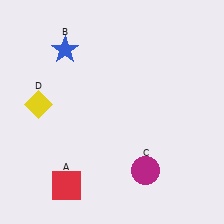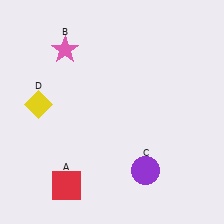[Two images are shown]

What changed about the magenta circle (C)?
In Image 1, C is magenta. In Image 2, it changed to purple.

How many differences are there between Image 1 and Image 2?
There are 2 differences between the two images.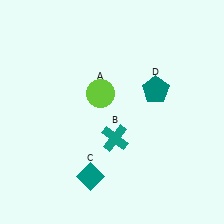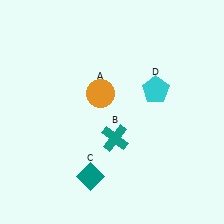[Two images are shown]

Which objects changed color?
A changed from lime to orange. D changed from teal to cyan.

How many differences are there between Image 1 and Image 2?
There are 2 differences between the two images.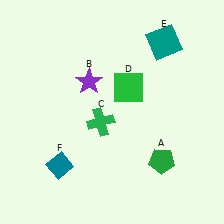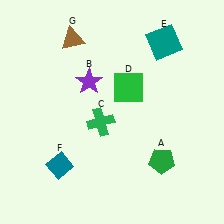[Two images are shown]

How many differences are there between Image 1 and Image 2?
There is 1 difference between the two images.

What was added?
A brown triangle (G) was added in Image 2.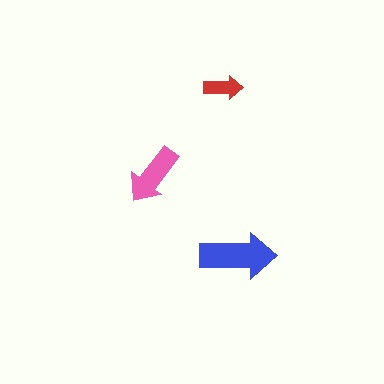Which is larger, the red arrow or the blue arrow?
The blue one.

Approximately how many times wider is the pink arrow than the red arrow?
About 1.5 times wider.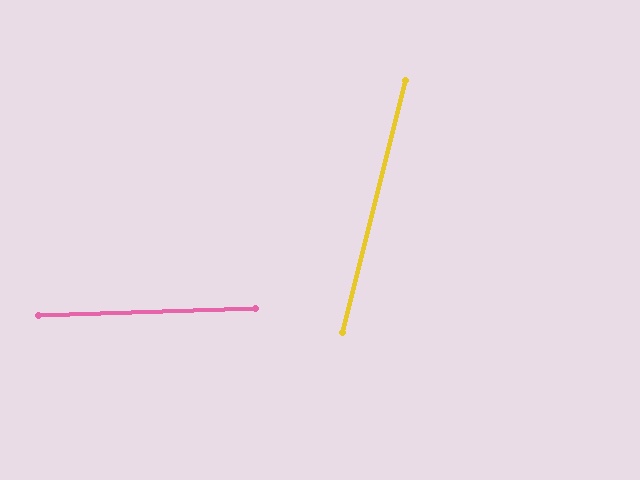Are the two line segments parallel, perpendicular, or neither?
Neither parallel nor perpendicular — they differ by about 74°.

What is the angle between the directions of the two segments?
Approximately 74 degrees.